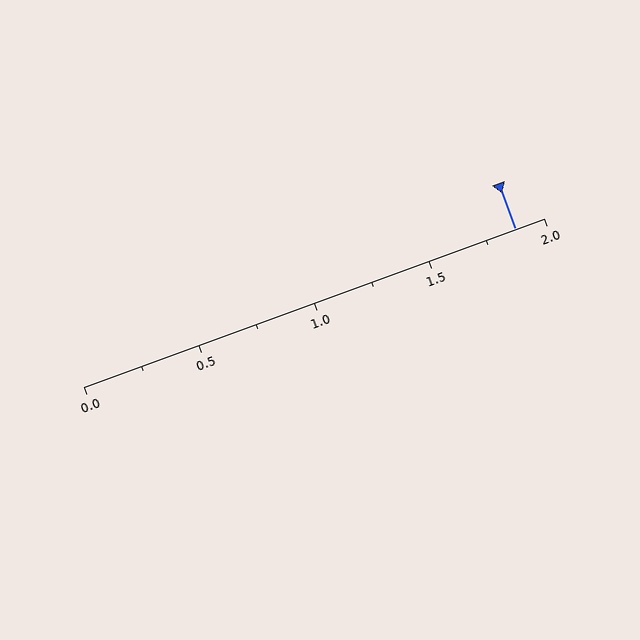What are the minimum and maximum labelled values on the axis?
The axis runs from 0.0 to 2.0.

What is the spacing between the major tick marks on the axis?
The major ticks are spaced 0.5 apart.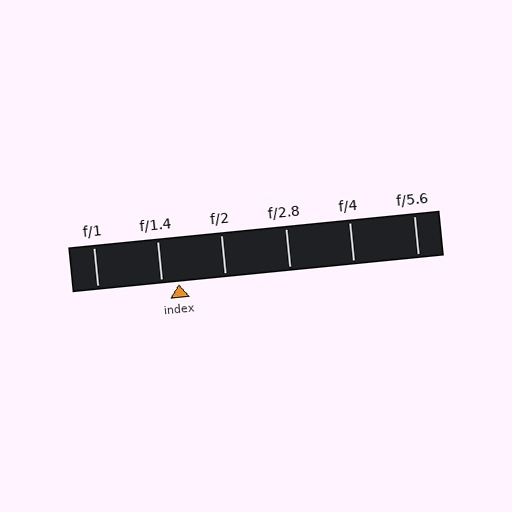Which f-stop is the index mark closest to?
The index mark is closest to f/1.4.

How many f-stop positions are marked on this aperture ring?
There are 6 f-stop positions marked.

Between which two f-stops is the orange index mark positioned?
The index mark is between f/1.4 and f/2.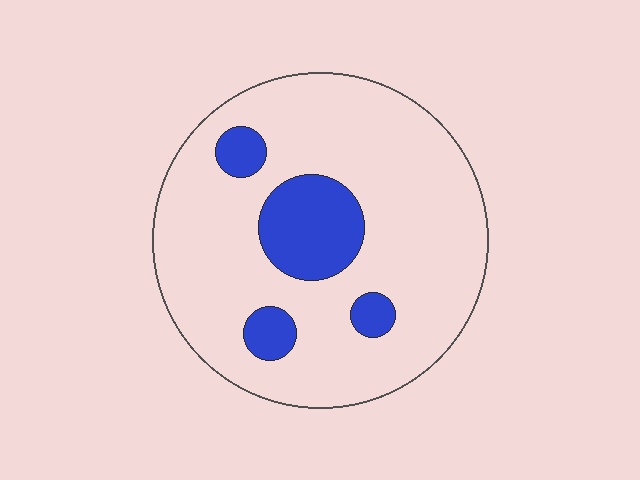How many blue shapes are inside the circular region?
4.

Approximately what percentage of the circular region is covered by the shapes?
Approximately 15%.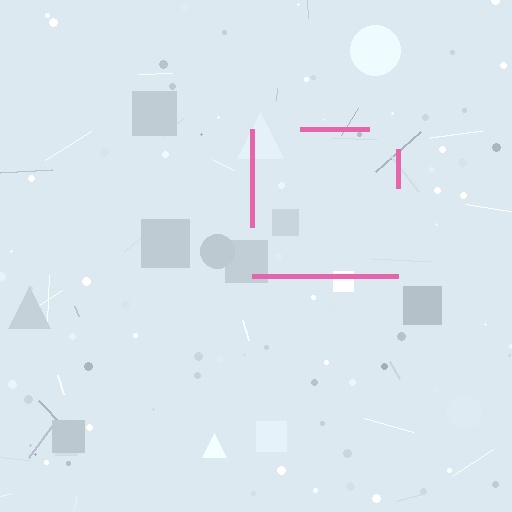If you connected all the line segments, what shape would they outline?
They would outline a square.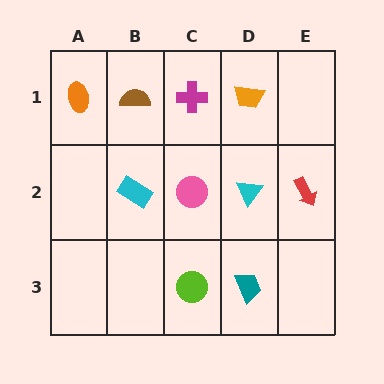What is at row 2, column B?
A cyan rectangle.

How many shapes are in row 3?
2 shapes.